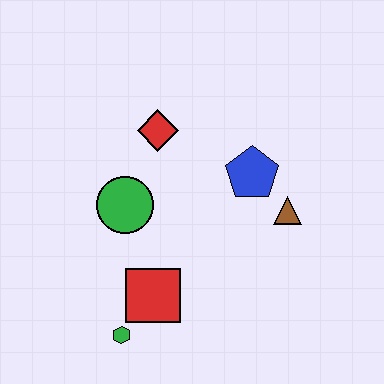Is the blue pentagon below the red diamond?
Yes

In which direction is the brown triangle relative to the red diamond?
The brown triangle is to the right of the red diamond.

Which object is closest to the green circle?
The red diamond is closest to the green circle.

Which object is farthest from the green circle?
The brown triangle is farthest from the green circle.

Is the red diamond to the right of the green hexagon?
Yes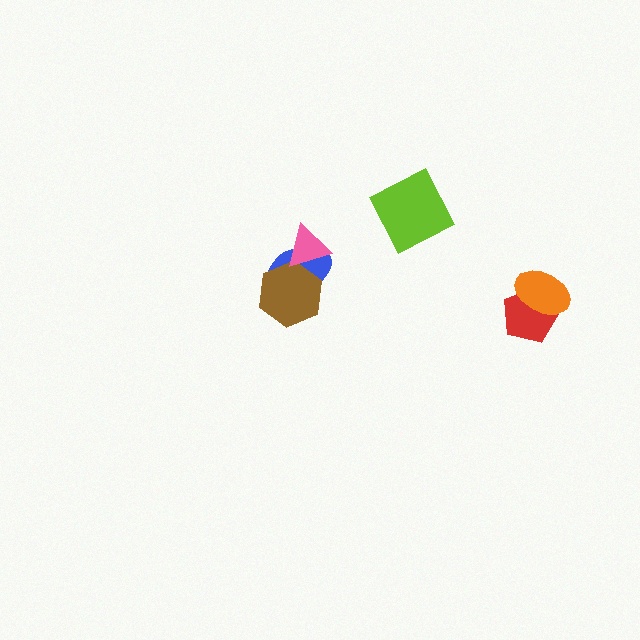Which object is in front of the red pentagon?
The orange ellipse is in front of the red pentagon.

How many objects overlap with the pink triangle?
2 objects overlap with the pink triangle.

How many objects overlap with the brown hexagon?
2 objects overlap with the brown hexagon.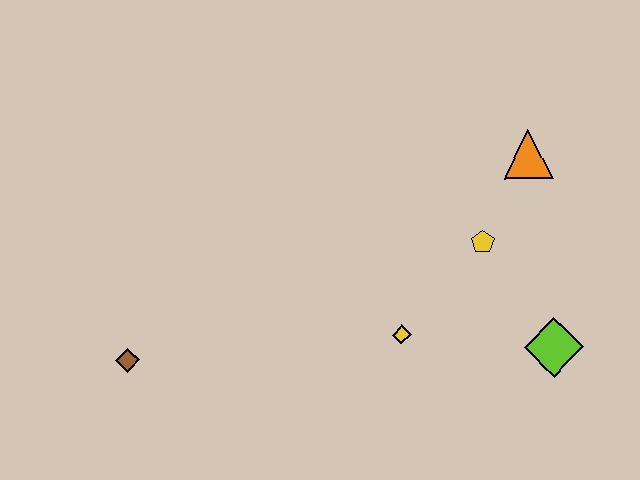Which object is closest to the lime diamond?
The yellow pentagon is closest to the lime diamond.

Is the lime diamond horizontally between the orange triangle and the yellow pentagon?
No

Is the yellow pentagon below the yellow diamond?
No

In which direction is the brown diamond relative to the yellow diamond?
The brown diamond is to the left of the yellow diamond.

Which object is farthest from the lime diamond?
The brown diamond is farthest from the lime diamond.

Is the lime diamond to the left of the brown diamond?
No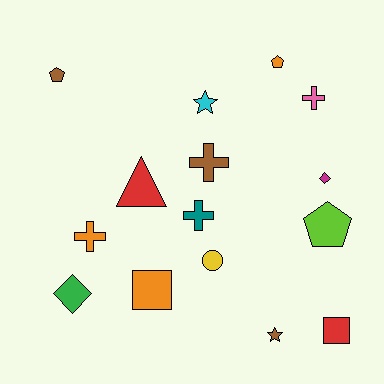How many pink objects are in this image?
There is 1 pink object.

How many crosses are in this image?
There are 4 crosses.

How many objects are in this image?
There are 15 objects.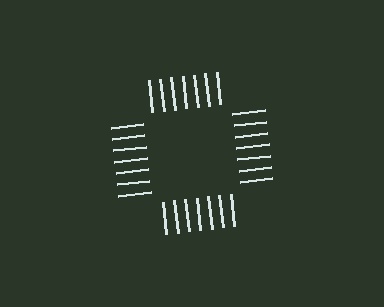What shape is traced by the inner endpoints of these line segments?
An illusory square — the line segments terminate on its edges but no continuous stroke is drawn.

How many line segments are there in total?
28 — 7 along each of the 4 edges.